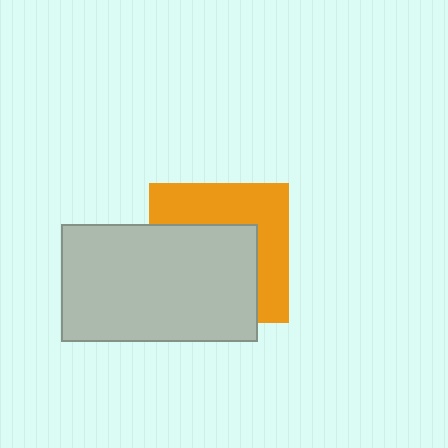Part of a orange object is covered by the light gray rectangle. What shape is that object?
It is a square.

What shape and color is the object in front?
The object in front is a light gray rectangle.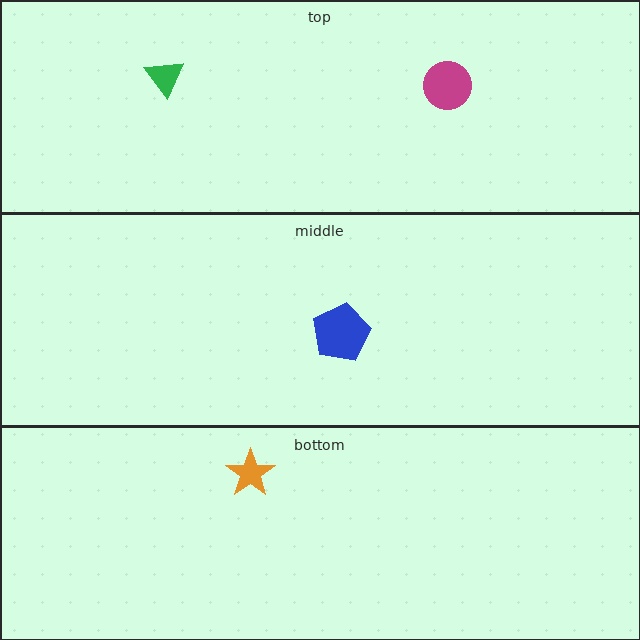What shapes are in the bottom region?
The orange star.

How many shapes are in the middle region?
1.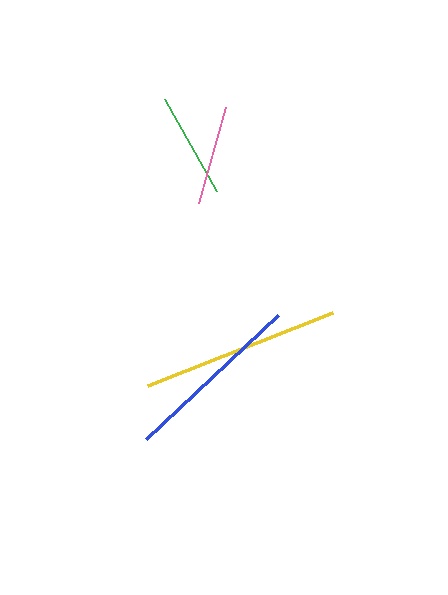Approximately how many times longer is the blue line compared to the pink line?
The blue line is approximately 1.8 times the length of the pink line.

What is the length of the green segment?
The green segment is approximately 106 pixels long.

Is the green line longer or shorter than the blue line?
The blue line is longer than the green line.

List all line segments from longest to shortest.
From longest to shortest: yellow, blue, green, pink.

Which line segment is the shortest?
The pink line is the shortest at approximately 99 pixels.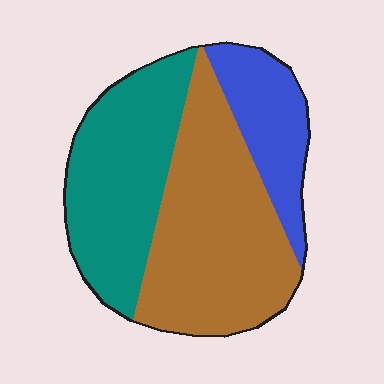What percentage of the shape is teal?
Teal covers 35% of the shape.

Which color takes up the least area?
Blue, at roughly 20%.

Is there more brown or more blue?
Brown.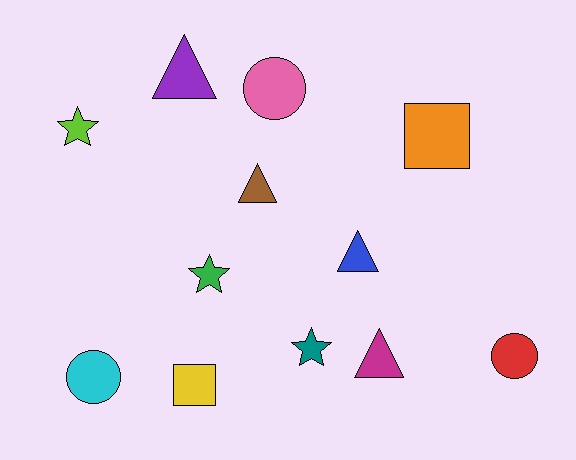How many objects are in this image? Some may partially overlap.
There are 12 objects.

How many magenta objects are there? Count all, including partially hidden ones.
There is 1 magenta object.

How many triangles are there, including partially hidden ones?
There are 4 triangles.